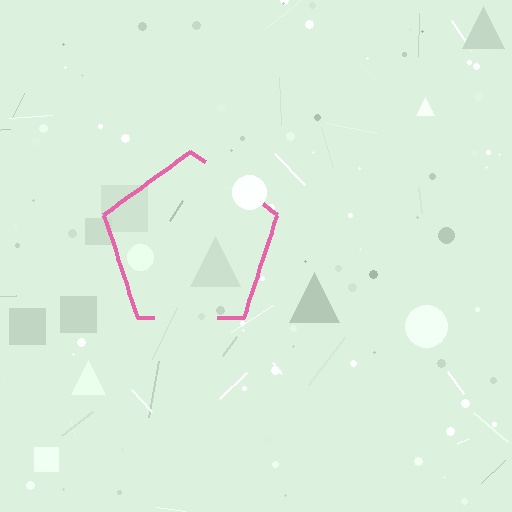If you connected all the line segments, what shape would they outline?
They would outline a pentagon.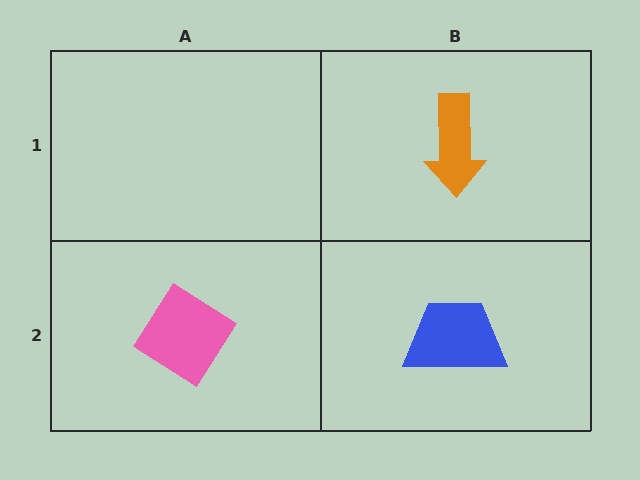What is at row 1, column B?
An orange arrow.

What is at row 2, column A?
A pink diamond.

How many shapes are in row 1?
1 shape.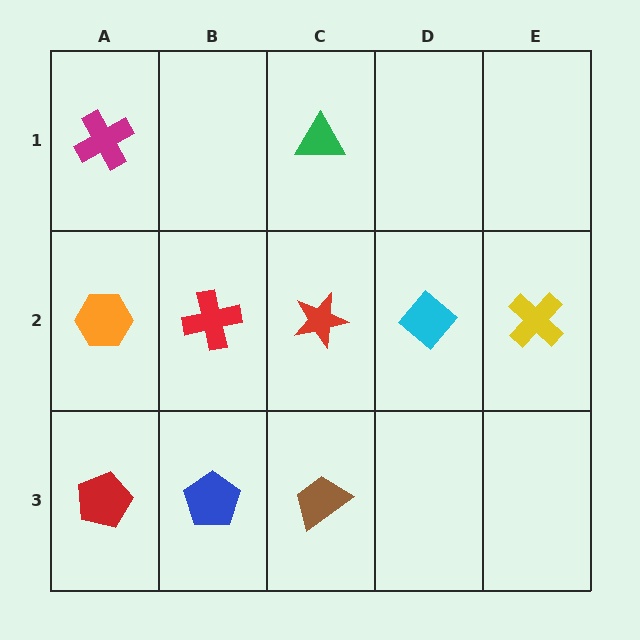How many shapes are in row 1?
2 shapes.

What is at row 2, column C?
A red star.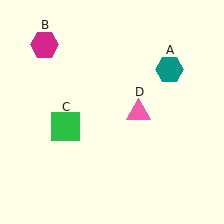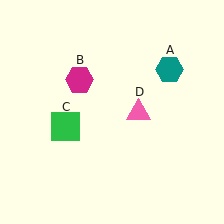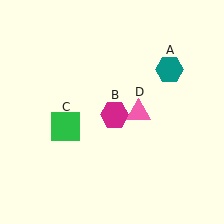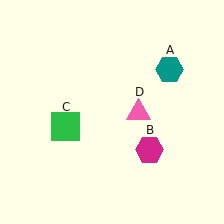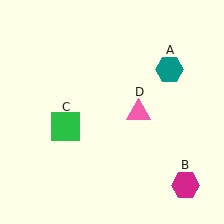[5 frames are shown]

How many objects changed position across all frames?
1 object changed position: magenta hexagon (object B).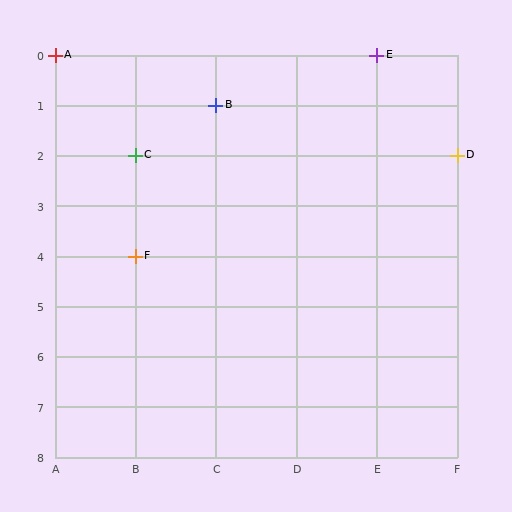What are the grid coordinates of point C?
Point C is at grid coordinates (B, 2).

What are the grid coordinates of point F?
Point F is at grid coordinates (B, 4).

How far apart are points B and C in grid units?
Points B and C are 1 column and 1 row apart (about 1.4 grid units diagonally).